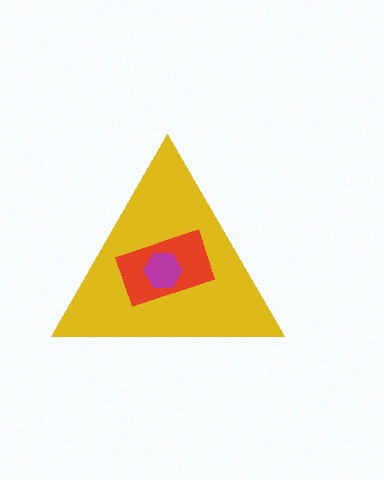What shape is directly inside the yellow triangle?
The red rectangle.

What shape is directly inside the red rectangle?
The magenta hexagon.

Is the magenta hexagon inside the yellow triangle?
Yes.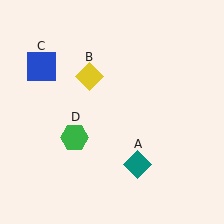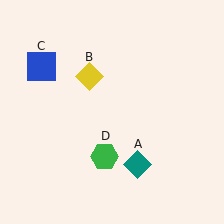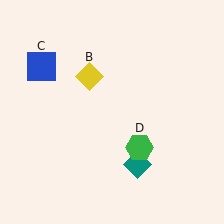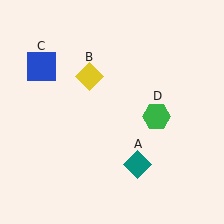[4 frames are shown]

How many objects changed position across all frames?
1 object changed position: green hexagon (object D).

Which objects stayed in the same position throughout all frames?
Teal diamond (object A) and yellow diamond (object B) and blue square (object C) remained stationary.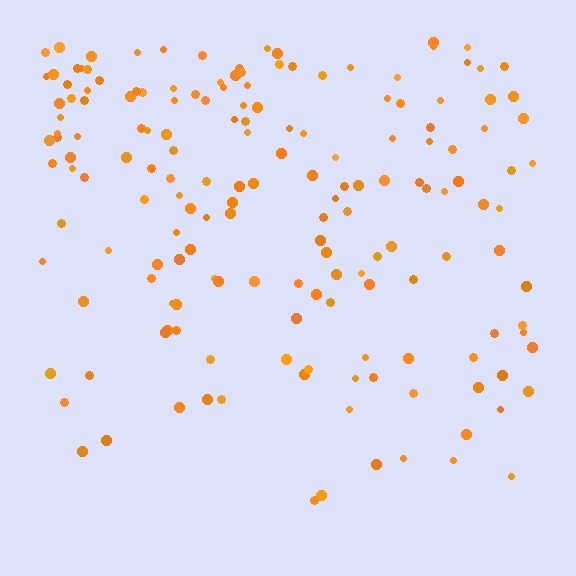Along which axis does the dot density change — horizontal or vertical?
Vertical.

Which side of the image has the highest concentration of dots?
The top.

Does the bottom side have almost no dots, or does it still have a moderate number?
Still a moderate number, just noticeably fewer than the top.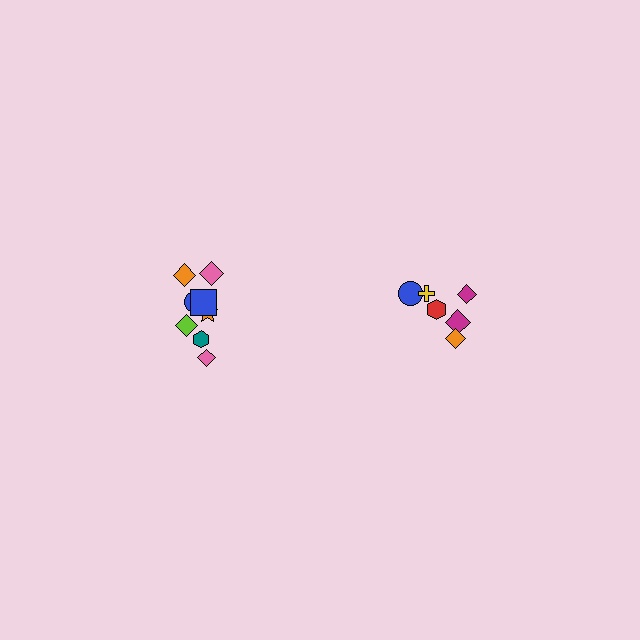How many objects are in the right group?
There are 6 objects.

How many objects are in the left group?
There are 8 objects.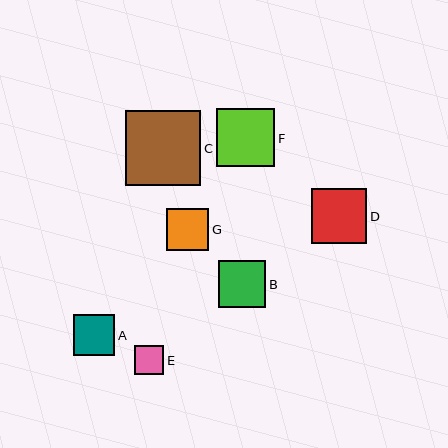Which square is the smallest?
Square E is the smallest with a size of approximately 29 pixels.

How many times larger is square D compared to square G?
Square D is approximately 1.3 times the size of square G.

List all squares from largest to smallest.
From largest to smallest: C, F, D, B, G, A, E.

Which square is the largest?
Square C is the largest with a size of approximately 75 pixels.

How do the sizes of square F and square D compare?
Square F and square D are approximately the same size.